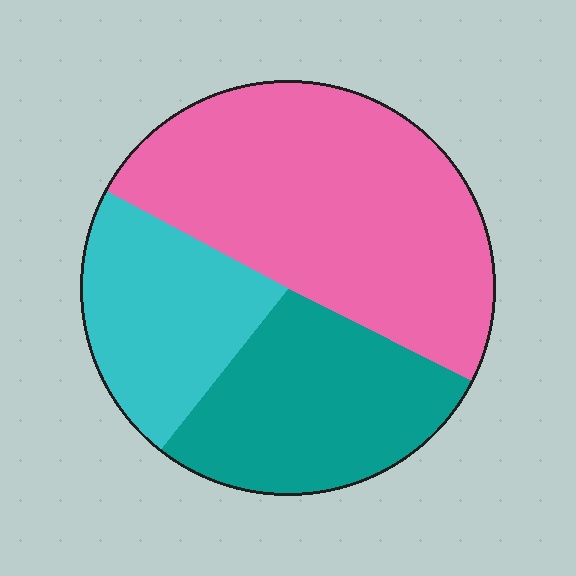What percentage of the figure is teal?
Teal covers about 30% of the figure.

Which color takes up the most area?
Pink, at roughly 50%.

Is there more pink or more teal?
Pink.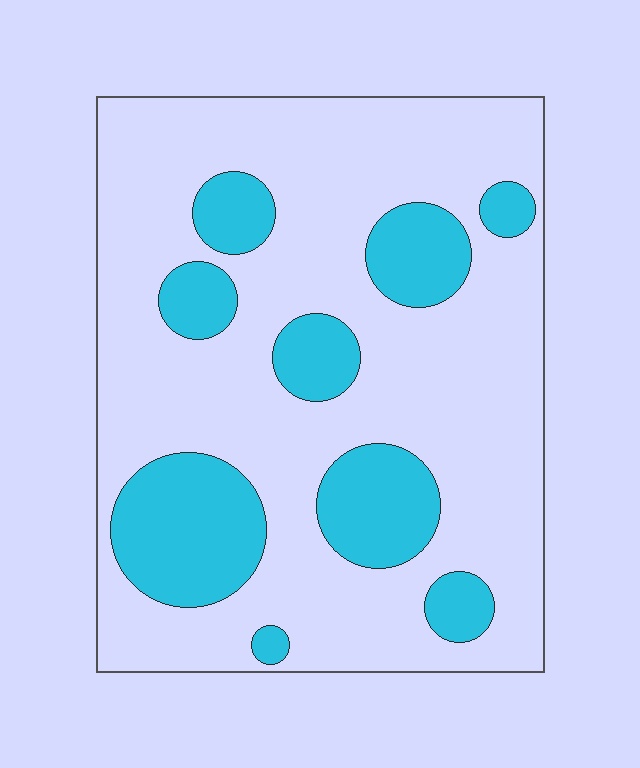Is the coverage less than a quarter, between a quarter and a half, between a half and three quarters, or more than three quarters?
Between a quarter and a half.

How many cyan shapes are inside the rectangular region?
9.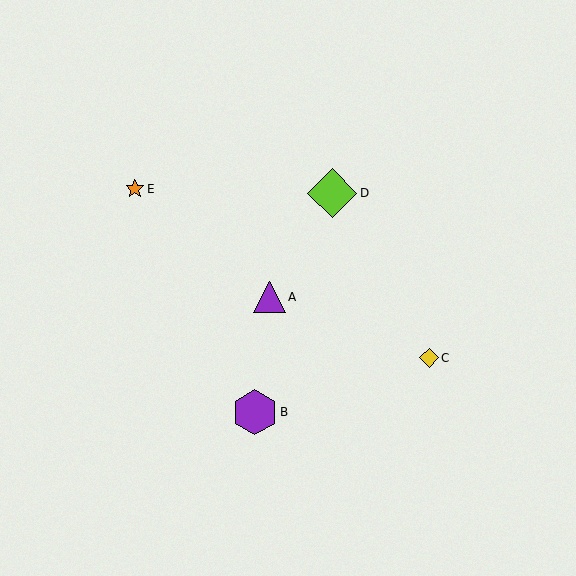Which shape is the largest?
The lime diamond (labeled D) is the largest.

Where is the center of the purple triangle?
The center of the purple triangle is at (270, 297).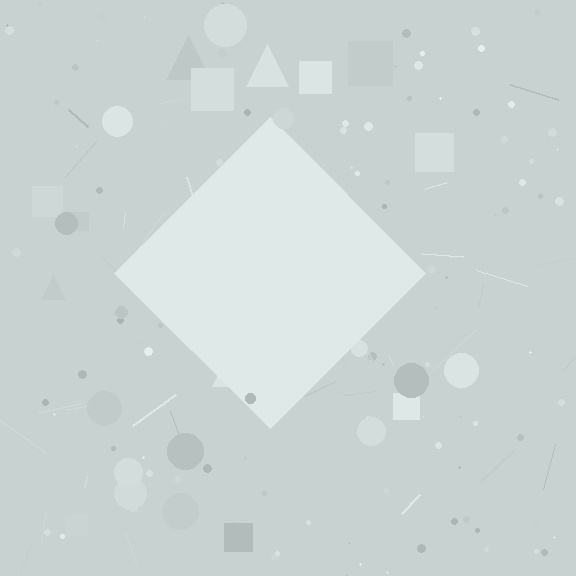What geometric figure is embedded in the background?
A diamond is embedded in the background.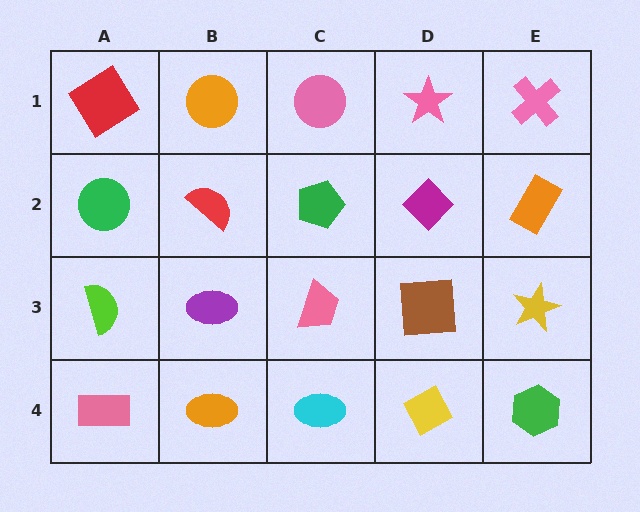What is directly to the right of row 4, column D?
A green hexagon.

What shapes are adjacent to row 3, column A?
A green circle (row 2, column A), a pink rectangle (row 4, column A), a purple ellipse (row 3, column B).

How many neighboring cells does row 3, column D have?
4.